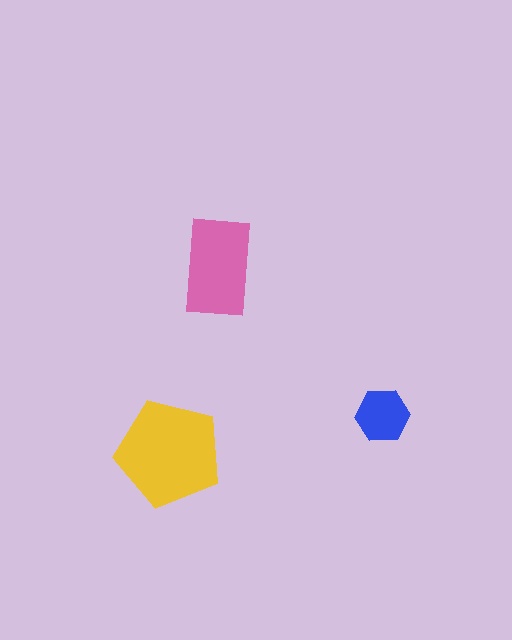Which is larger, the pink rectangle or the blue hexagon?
The pink rectangle.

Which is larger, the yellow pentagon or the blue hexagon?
The yellow pentagon.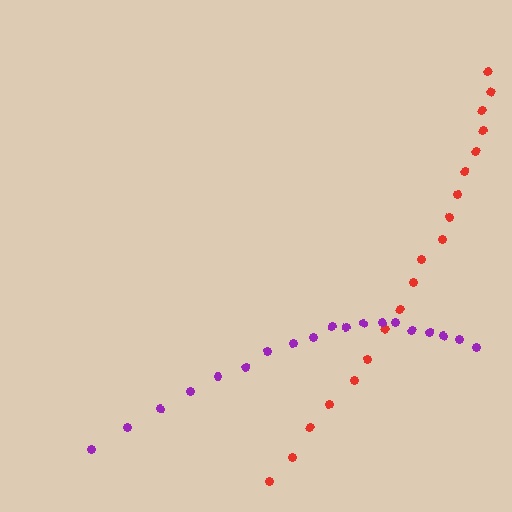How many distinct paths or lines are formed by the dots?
There are 2 distinct paths.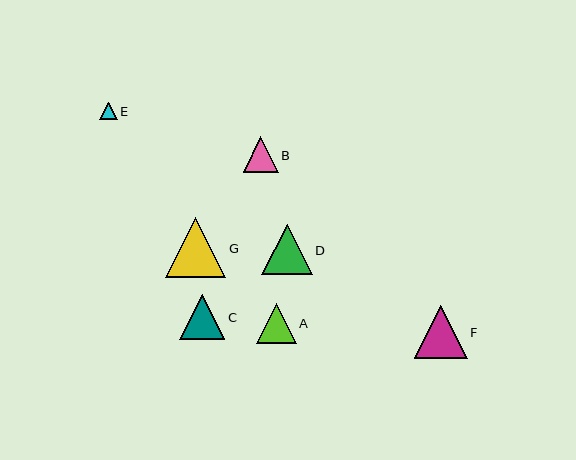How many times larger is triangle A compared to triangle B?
Triangle A is approximately 1.1 times the size of triangle B.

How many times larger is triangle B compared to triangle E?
Triangle B is approximately 2.0 times the size of triangle E.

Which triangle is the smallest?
Triangle E is the smallest with a size of approximately 17 pixels.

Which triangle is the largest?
Triangle G is the largest with a size of approximately 60 pixels.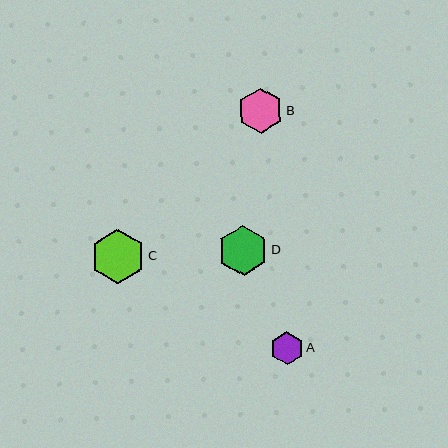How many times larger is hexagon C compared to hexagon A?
Hexagon C is approximately 1.6 times the size of hexagon A.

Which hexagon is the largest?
Hexagon C is the largest with a size of approximately 55 pixels.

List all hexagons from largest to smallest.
From largest to smallest: C, D, B, A.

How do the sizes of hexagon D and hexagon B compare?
Hexagon D and hexagon B are approximately the same size.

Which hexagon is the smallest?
Hexagon A is the smallest with a size of approximately 33 pixels.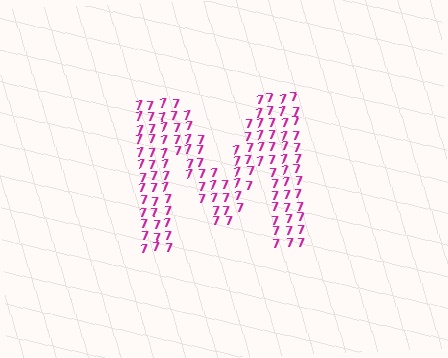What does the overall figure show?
The overall figure shows the letter M.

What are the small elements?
The small elements are digit 7's.